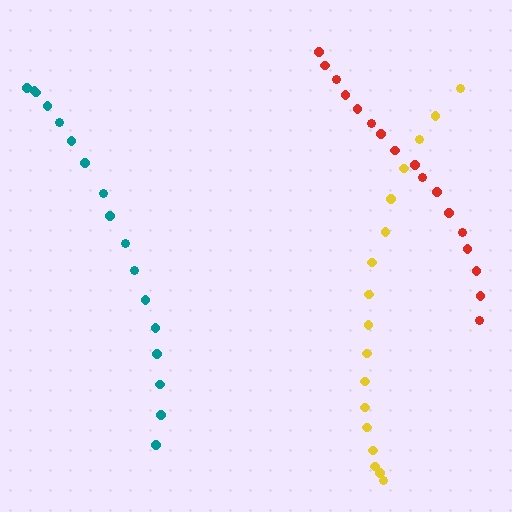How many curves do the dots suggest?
There are 3 distinct paths.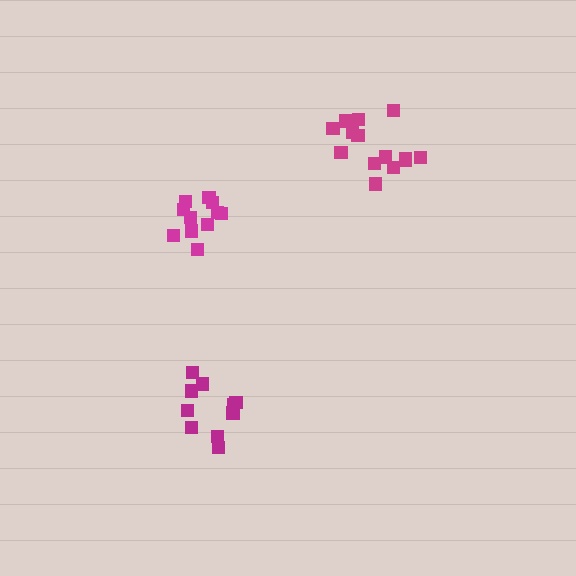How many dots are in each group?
Group 1: 11 dots, Group 2: 10 dots, Group 3: 14 dots (35 total).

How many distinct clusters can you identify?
There are 3 distinct clusters.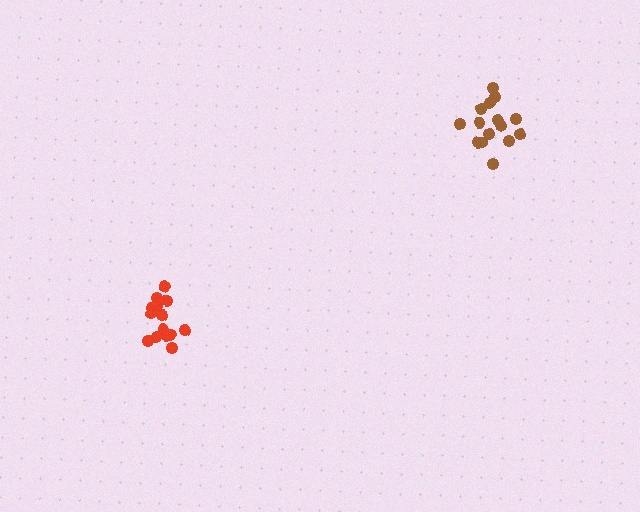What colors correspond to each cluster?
The clusters are colored: red, brown.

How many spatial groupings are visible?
There are 2 spatial groupings.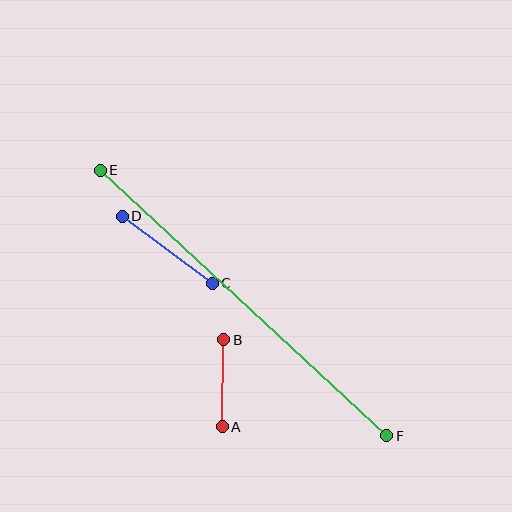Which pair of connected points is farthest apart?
Points E and F are farthest apart.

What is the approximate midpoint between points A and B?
The midpoint is at approximately (223, 383) pixels.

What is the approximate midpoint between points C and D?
The midpoint is at approximately (167, 250) pixels.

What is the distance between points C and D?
The distance is approximately 112 pixels.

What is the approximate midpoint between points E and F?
The midpoint is at approximately (243, 303) pixels.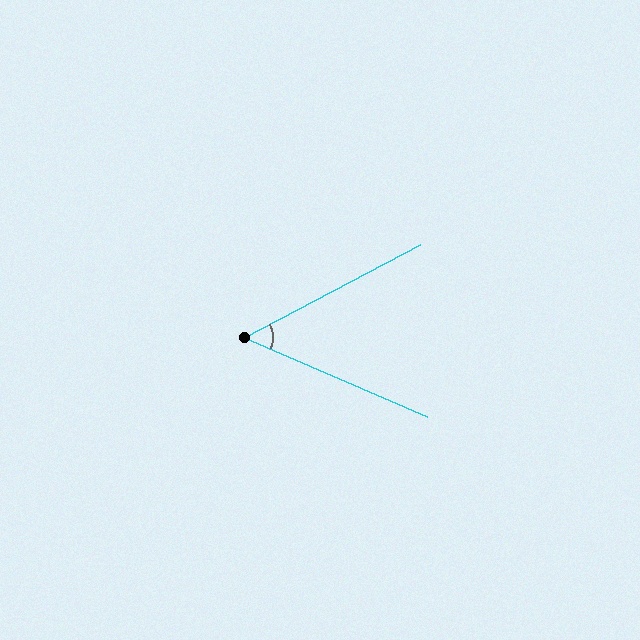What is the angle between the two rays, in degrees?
Approximately 51 degrees.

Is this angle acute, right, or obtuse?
It is acute.